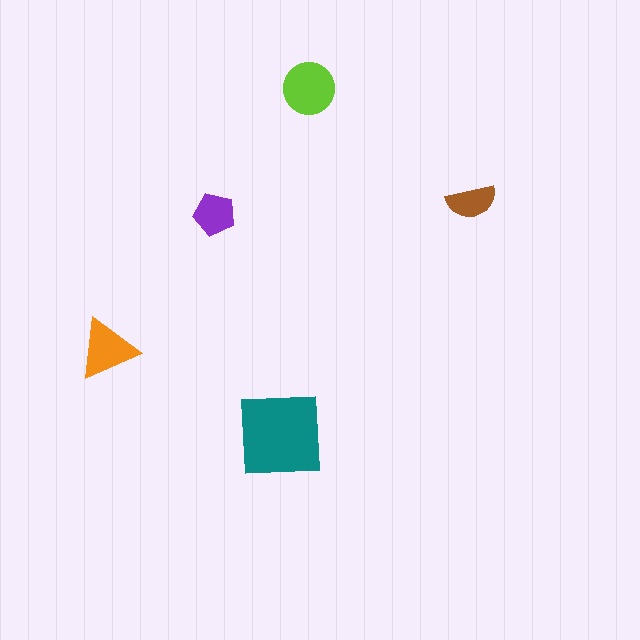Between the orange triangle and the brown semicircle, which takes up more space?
The orange triangle.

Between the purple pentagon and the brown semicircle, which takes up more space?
The purple pentagon.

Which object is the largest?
The teal square.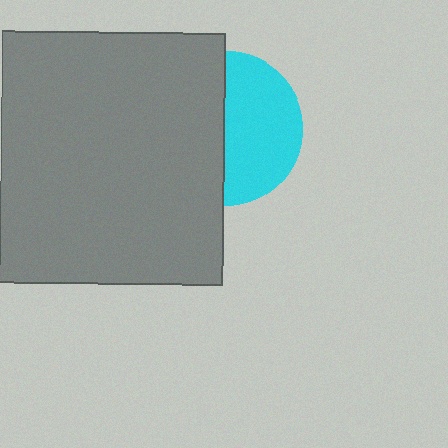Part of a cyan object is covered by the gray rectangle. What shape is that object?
It is a circle.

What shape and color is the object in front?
The object in front is a gray rectangle.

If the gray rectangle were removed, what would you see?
You would see the complete cyan circle.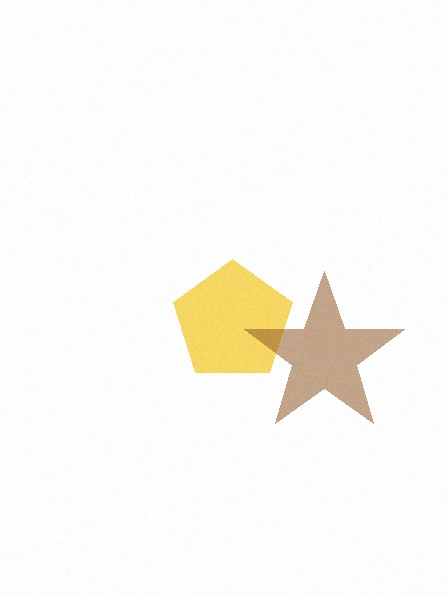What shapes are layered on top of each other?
The layered shapes are: a yellow pentagon, a brown star.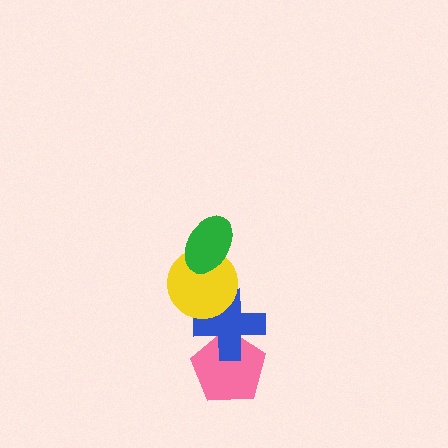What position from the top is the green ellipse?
The green ellipse is 1st from the top.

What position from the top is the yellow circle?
The yellow circle is 2nd from the top.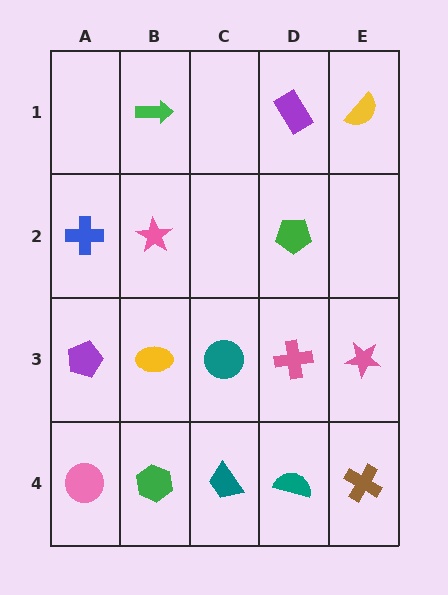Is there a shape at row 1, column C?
No, that cell is empty.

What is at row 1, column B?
A green arrow.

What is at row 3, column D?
A pink cross.